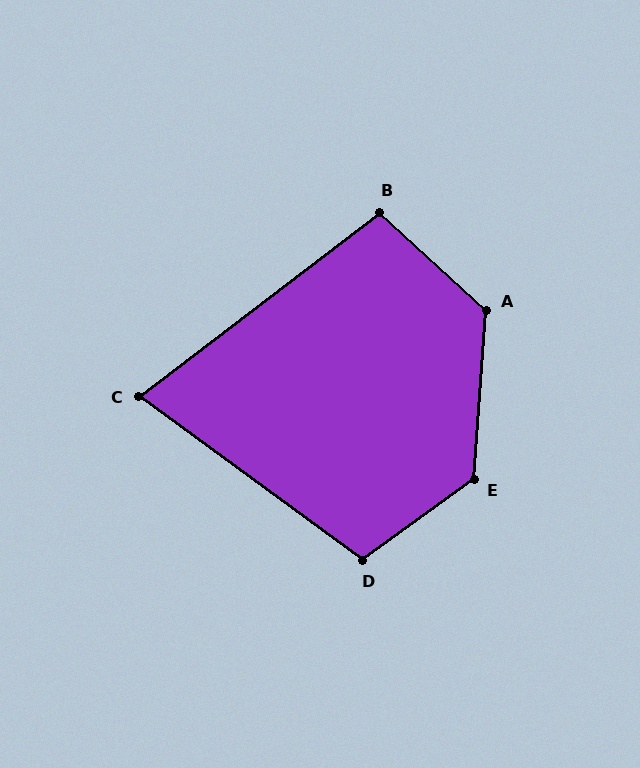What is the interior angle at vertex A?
Approximately 129 degrees (obtuse).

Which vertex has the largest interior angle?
E, at approximately 130 degrees.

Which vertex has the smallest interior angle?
C, at approximately 74 degrees.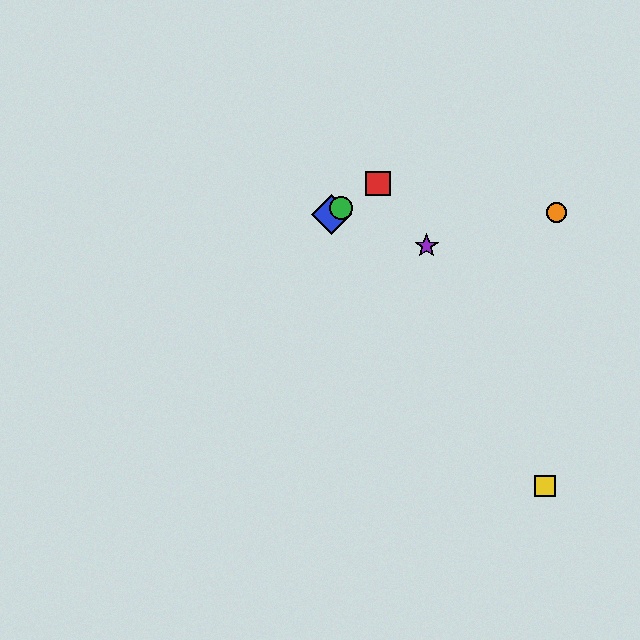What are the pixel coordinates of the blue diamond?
The blue diamond is at (331, 214).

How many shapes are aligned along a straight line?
3 shapes (the red square, the blue diamond, the green circle) are aligned along a straight line.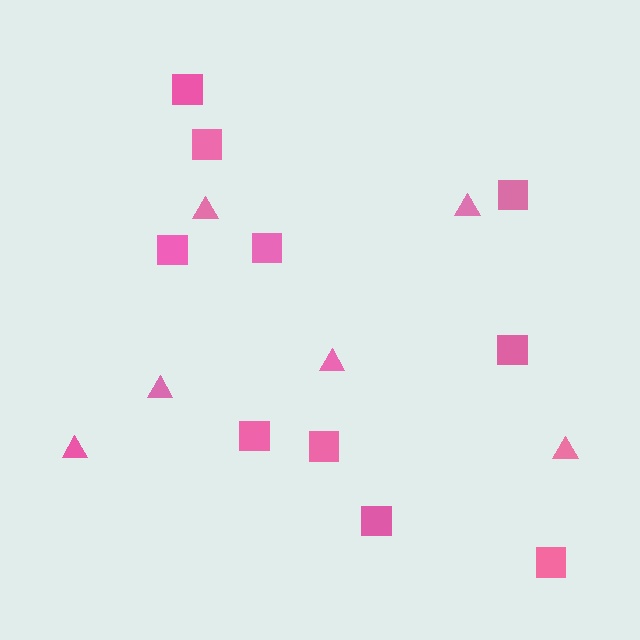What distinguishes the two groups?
There are 2 groups: one group of squares (10) and one group of triangles (6).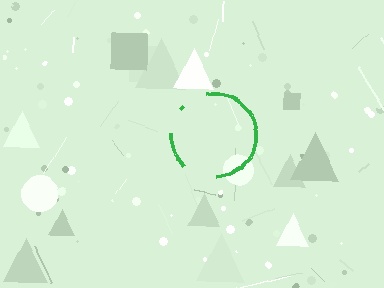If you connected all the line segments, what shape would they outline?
They would outline a circle.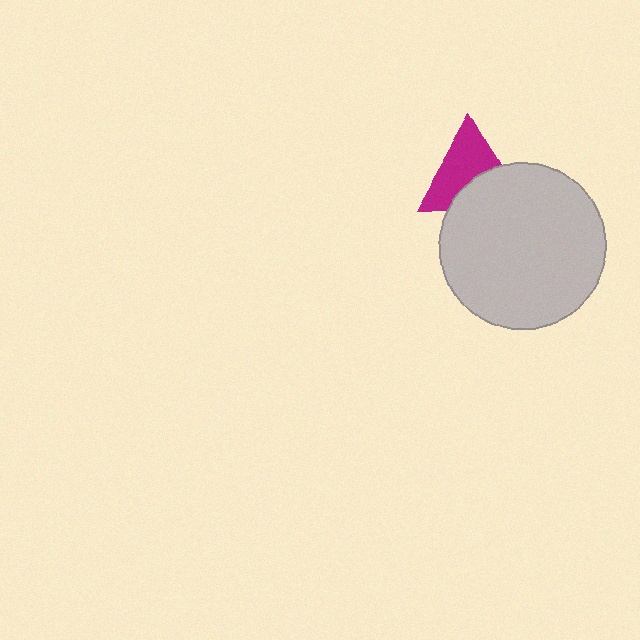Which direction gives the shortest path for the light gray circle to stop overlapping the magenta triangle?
Moving down gives the shortest separation.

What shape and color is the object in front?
The object in front is a light gray circle.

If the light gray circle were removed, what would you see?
You would see the complete magenta triangle.